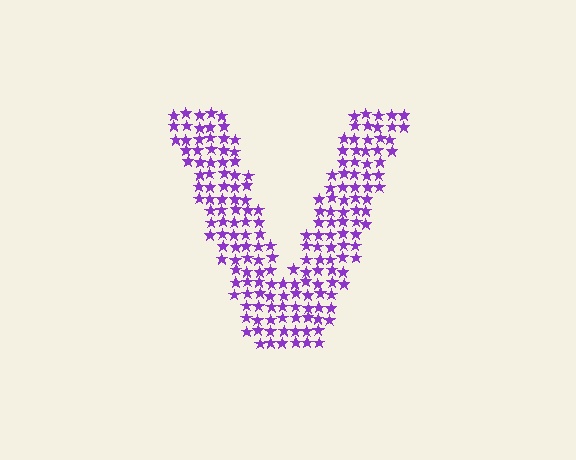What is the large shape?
The large shape is the letter V.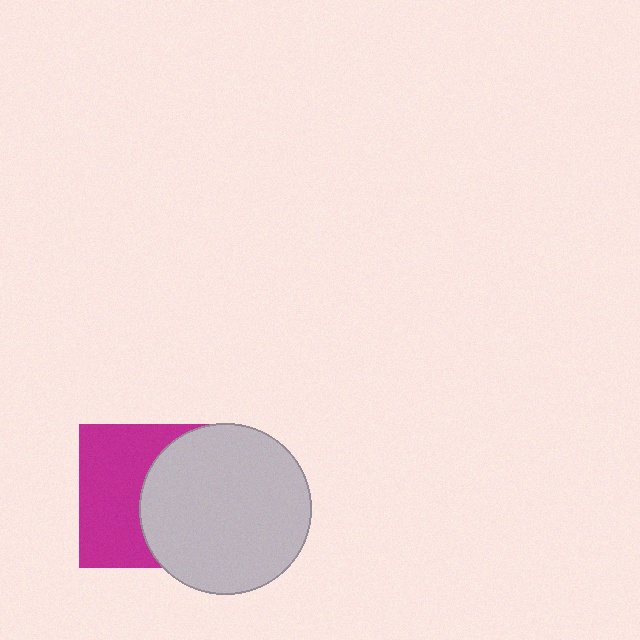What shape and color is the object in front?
The object in front is a light gray circle.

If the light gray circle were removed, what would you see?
You would see the complete magenta square.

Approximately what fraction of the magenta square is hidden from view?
Roughly 49% of the magenta square is hidden behind the light gray circle.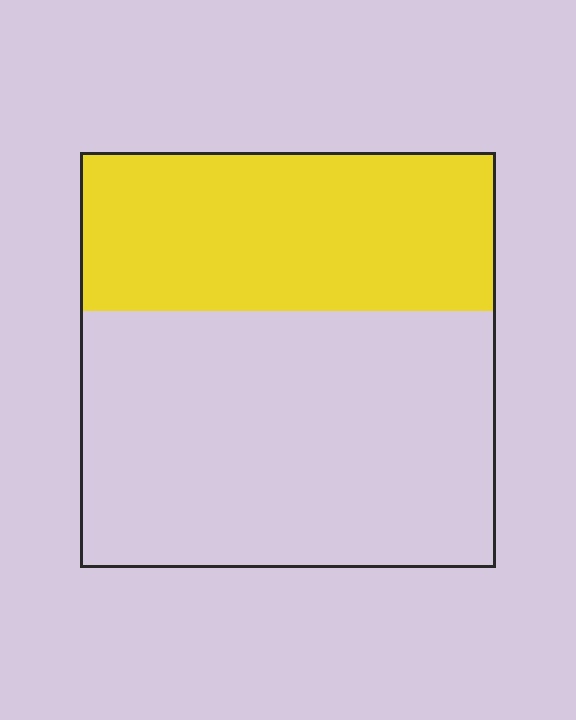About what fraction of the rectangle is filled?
About three eighths (3/8).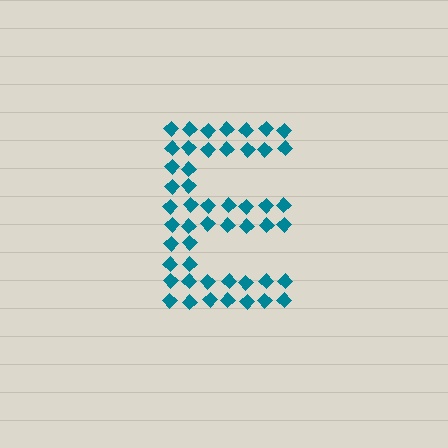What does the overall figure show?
The overall figure shows the letter E.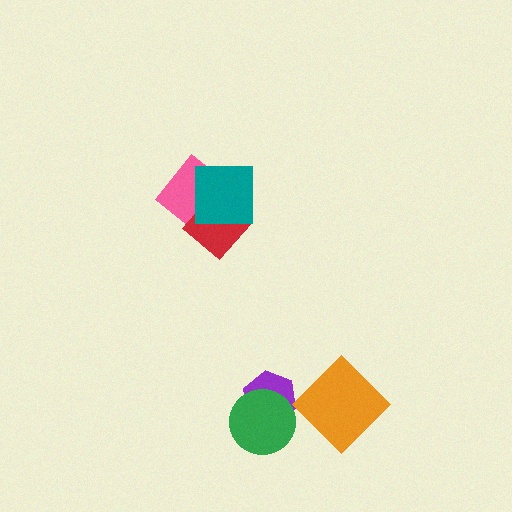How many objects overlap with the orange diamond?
0 objects overlap with the orange diamond.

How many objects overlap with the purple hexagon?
1 object overlaps with the purple hexagon.